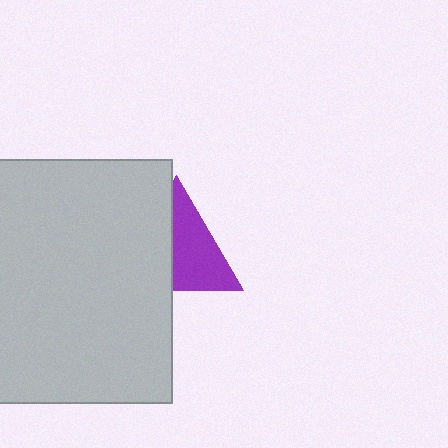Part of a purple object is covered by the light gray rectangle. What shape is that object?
It is a triangle.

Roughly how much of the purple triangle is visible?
About half of it is visible (roughly 55%).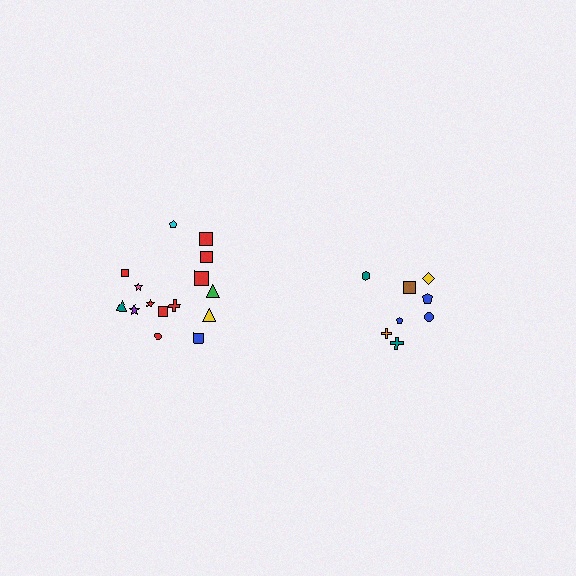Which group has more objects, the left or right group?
The left group.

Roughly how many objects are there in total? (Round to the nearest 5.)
Roughly 25 objects in total.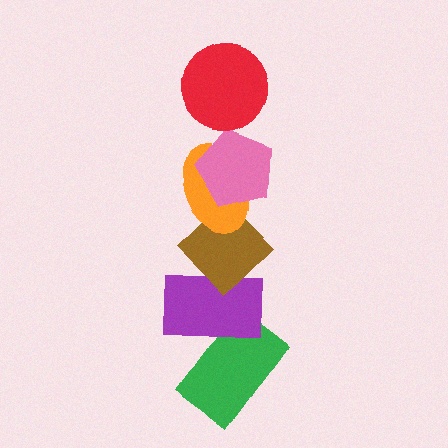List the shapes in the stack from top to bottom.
From top to bottom: the red circle, the pink pentagon, the orange ellipse, the brown diamond, the purple rectangle, the green rectangle.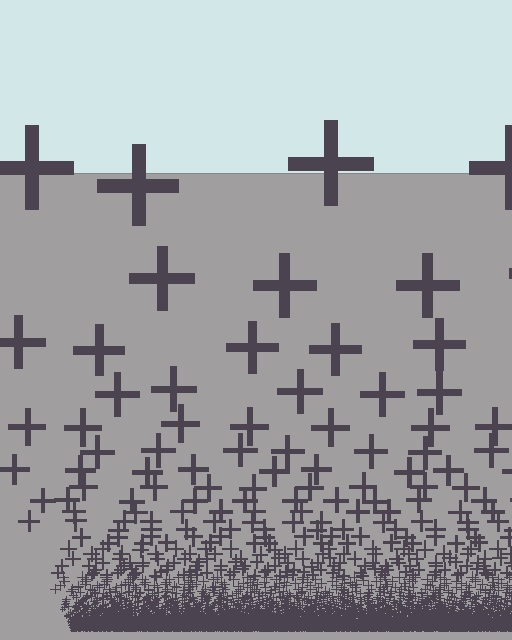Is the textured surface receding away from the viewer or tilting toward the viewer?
The surface appears to tilt toward the viewer. Texture elements get larger and sparser toward the top.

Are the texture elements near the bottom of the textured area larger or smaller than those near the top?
Smaller. The gradient is inverted — elements near the bottom are smaller and denser.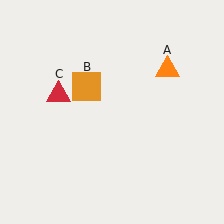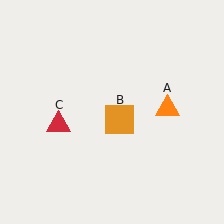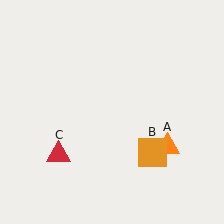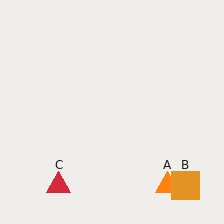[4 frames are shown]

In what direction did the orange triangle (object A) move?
The orange triangle (object A) moved down.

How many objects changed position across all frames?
3 objects changed position: orange triangle (object A), orange square (object B), red triangle (object C).